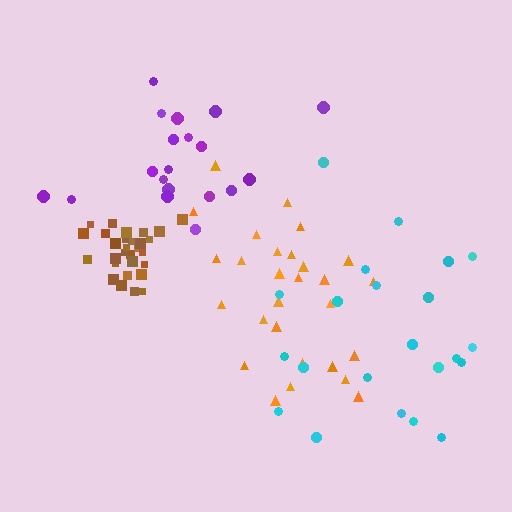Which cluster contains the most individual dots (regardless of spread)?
Brown (29).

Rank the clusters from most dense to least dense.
brown, orange, purple, cyan.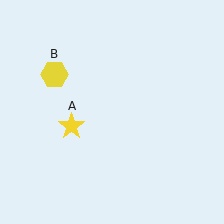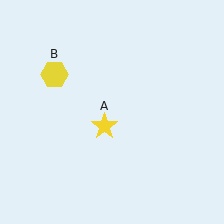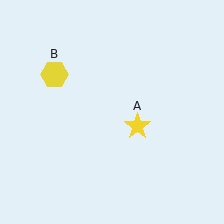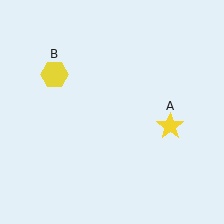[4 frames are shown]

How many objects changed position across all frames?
1 object changed position: yellow star (object A).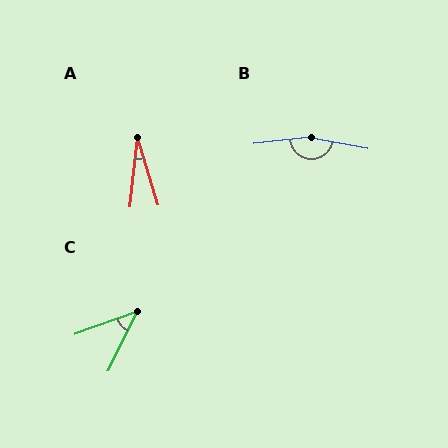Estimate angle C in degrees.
Approximately 44 degrees.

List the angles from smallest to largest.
A (23°), C (44°), B (162°).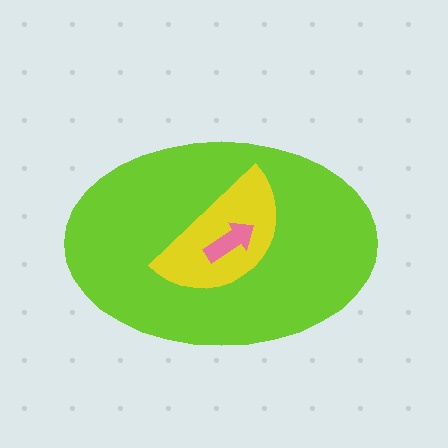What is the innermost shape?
The pink arrow.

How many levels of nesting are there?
3.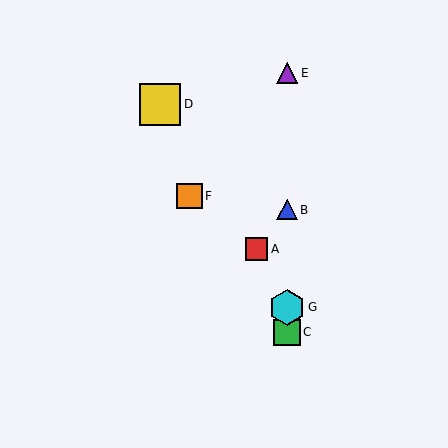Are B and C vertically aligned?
Yes, both are at x≈287.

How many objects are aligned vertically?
4 objects (B, C, E, G) are aligned vertically.